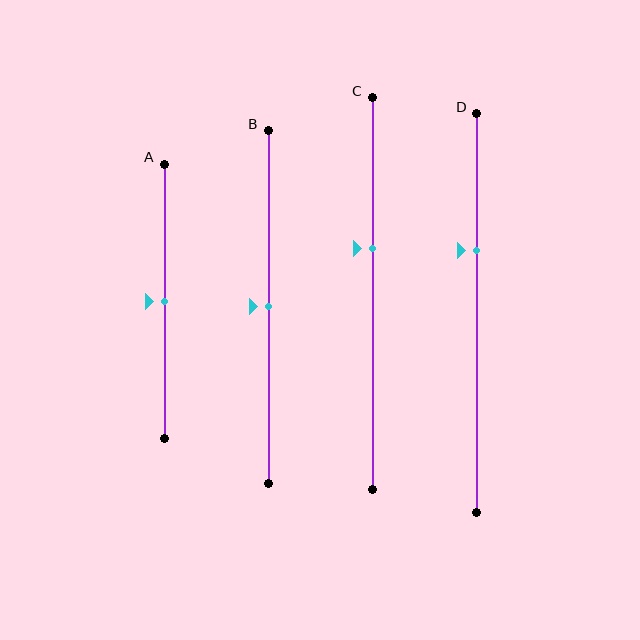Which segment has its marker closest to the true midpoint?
Segment A has its marker closest to the true midpoint.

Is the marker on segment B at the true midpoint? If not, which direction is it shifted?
Yes, the marker on segment B is at the true midpoint.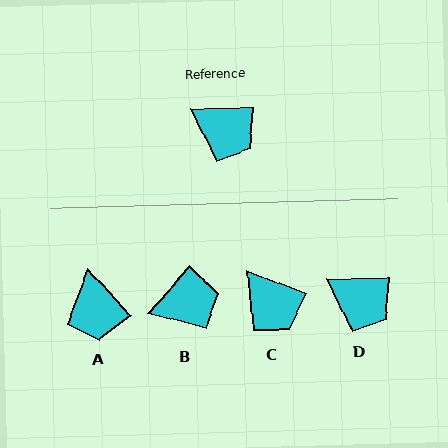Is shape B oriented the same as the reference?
No, it is off by about 50 degrees.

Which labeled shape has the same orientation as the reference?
D.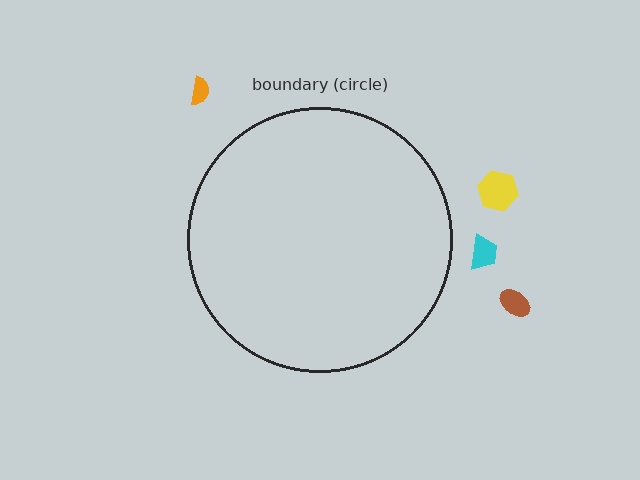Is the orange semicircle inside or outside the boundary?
Outside.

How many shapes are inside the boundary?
0 inside, 4 outside.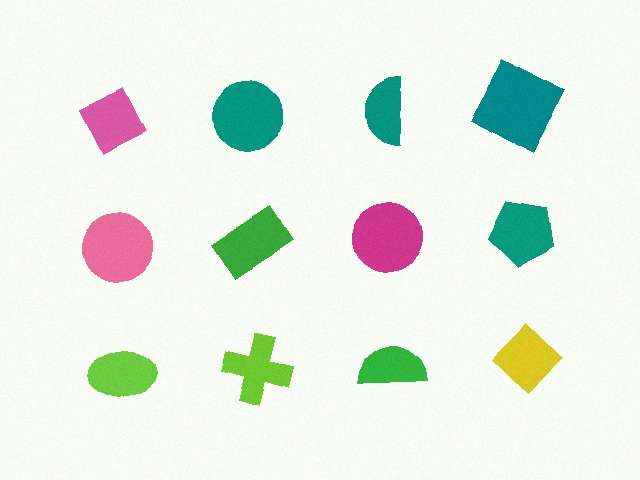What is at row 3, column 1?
A lime ellipse.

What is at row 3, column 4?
A yellow diamond.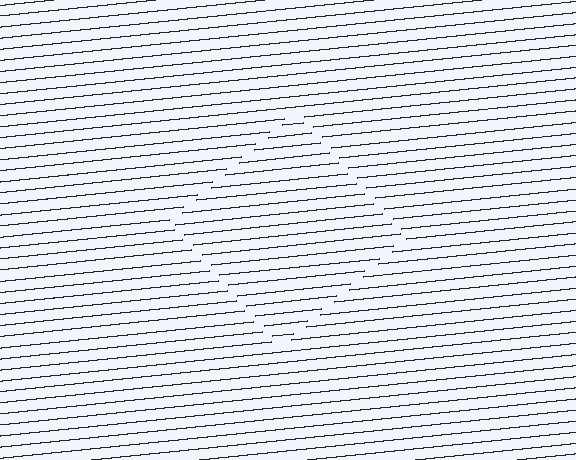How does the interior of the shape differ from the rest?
The interior of the shape contains the same grating, shifted by half a period — the contour is defined by the phase discontinuity where line-ends from the inner and outer gratings abut.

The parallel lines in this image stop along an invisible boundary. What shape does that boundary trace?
An illusory square. The interior of the shape contains the same grating, shifted by half a period — the contour is defined by the phase discontinuity where line-ends from the inner and outer gratings abut.